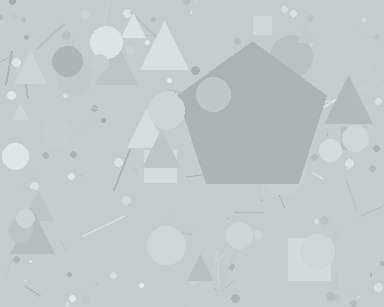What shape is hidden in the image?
A pentagon is hidden in the image.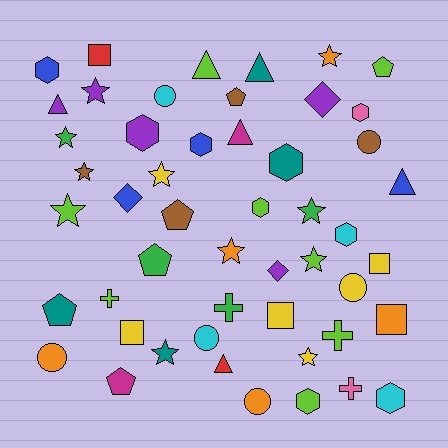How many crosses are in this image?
There are 4 crosses.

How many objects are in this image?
There are 50 objects.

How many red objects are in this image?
There are 2 red objects.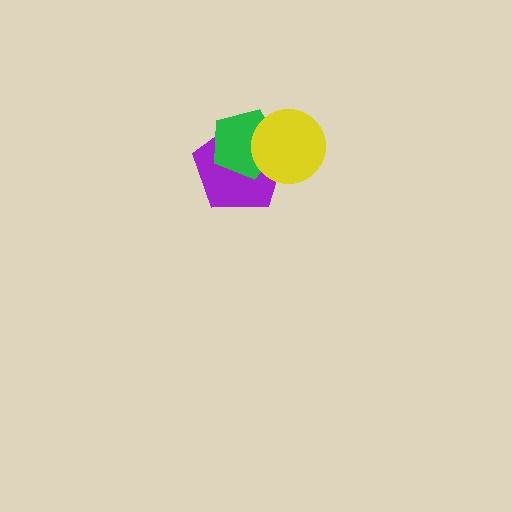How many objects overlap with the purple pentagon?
2 objects overlap with the purple pentagon.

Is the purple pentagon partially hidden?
Yes, it is partially covered by another shape.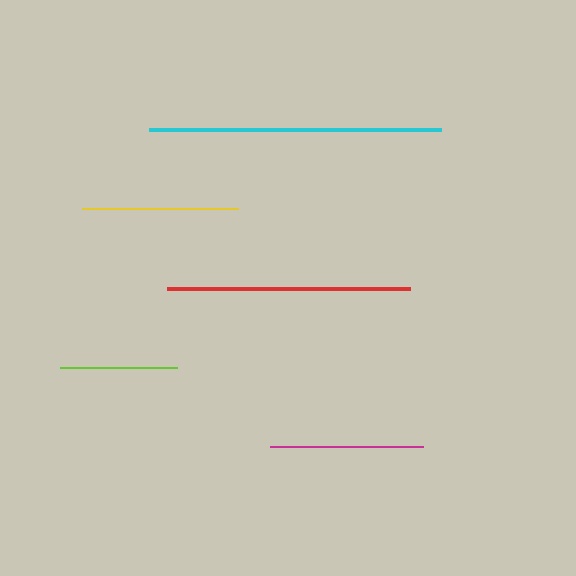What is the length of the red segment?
The red segment is approximately 243 pixels long.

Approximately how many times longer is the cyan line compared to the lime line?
The cyan line is approximately 2.5 times the length of the lime line.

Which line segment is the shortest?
The lime line is the shortest at approximately 118 pixels.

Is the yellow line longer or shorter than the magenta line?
The yellow line is longer than the magenta line.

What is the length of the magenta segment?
The magenta segment is approximately 153 pixels long.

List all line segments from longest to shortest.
From longest to shortest: cyan, red, yellow, magenta, lime.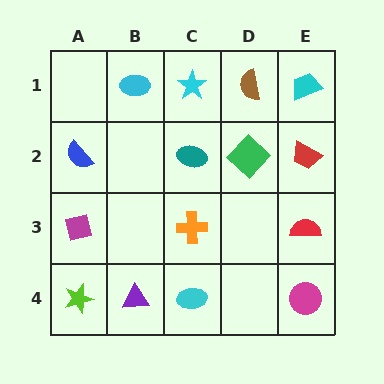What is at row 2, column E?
A red trapezoid.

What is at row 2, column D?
A green diamond.